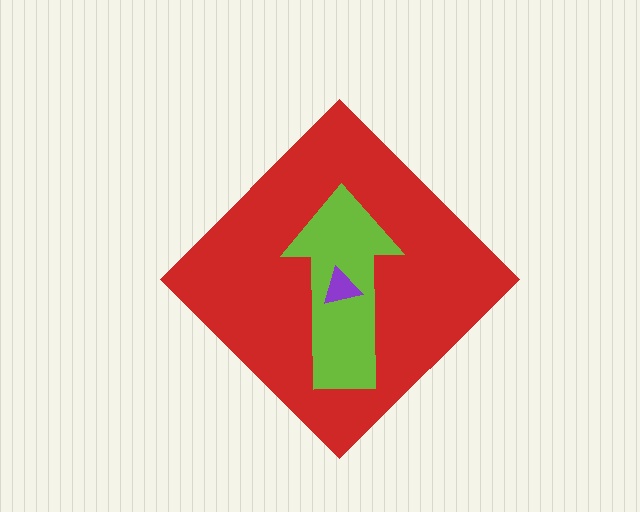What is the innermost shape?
The purple triangle.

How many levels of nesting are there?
3.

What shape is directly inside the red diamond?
The lime arrow.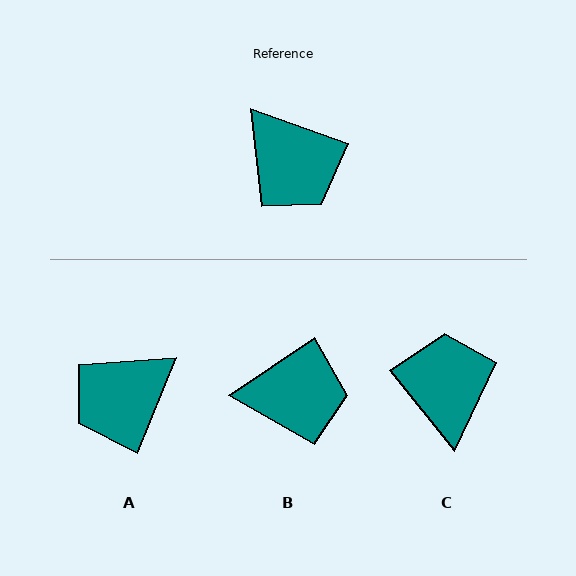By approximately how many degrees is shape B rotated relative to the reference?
Approximately 54 degrees counter-clockwise.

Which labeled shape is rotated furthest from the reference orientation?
C, about 148 degrees away.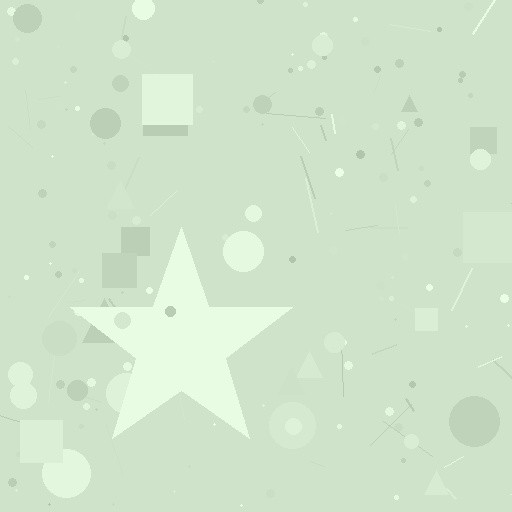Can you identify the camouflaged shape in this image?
The camouflaged shape is a star.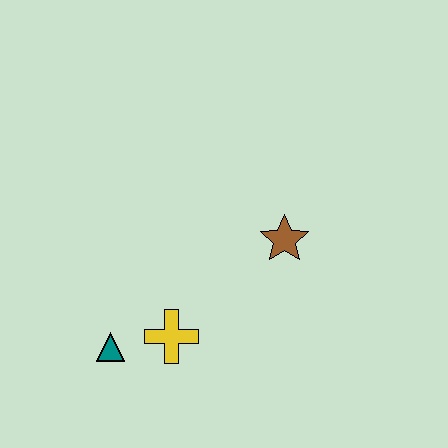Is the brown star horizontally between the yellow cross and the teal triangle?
No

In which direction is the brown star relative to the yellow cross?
The brown star is to the right of the yellow cross.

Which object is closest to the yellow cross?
The teal triangle is closest to the yellow cross.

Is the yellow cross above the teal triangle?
Yes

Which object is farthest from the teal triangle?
The brown star is farthest from the teal triangle.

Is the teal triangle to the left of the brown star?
Yes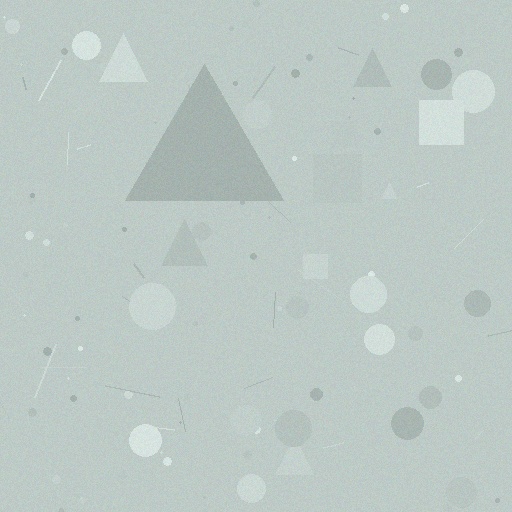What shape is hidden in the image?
A triangle is hidden in the image.